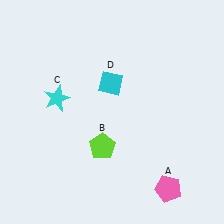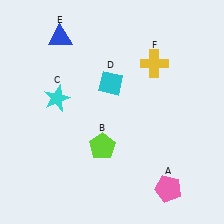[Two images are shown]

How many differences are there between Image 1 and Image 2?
There are 2 differences between the two images.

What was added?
A blue triangle (E), a yellow cross (F) were added in Image 2.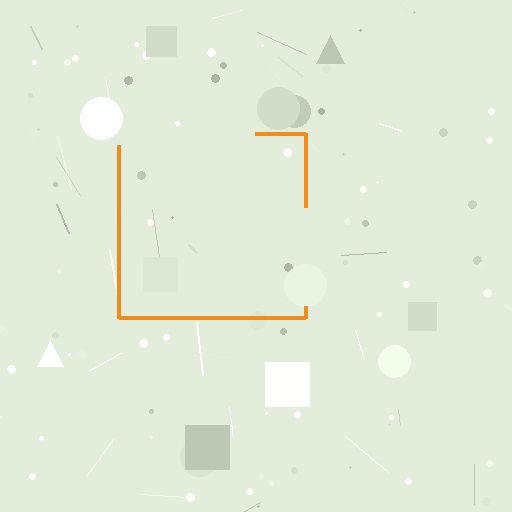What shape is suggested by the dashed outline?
The dashed outline suggests a square.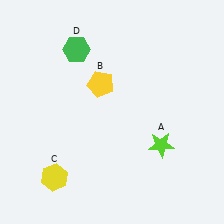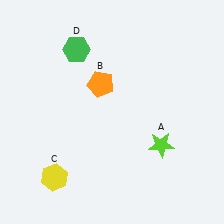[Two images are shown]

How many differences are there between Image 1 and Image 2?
There is 1 difference between the two images.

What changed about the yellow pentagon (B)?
In Image 1, B is yellow. In Image 2, it changed to orange.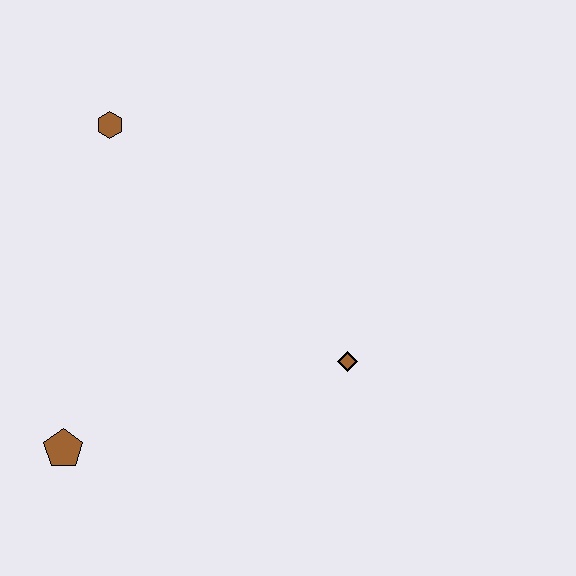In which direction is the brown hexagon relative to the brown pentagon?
The brown hexagon is above the brown pentagon.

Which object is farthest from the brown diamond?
The brown hexagon is farthest from the brown diamond.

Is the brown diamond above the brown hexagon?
No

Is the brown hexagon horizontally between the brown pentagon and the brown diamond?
Yes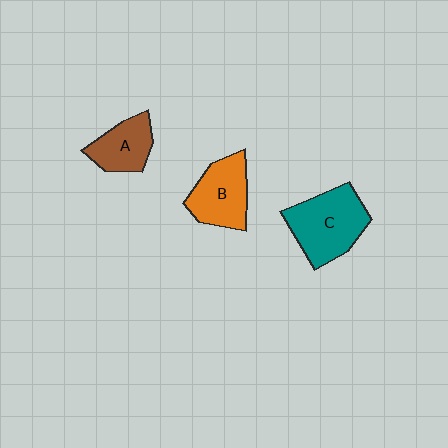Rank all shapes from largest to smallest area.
From largest to smallest: C (teal), B (orange), A (brown).